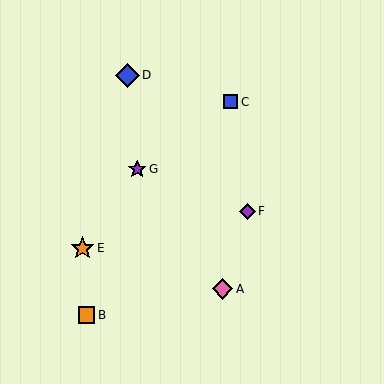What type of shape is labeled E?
Shape E is an orange star.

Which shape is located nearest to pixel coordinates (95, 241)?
The orange star (labeled E) at (83, 248) is nearest to that location.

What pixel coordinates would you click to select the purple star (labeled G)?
Click at (137, 169) to select the purple star G.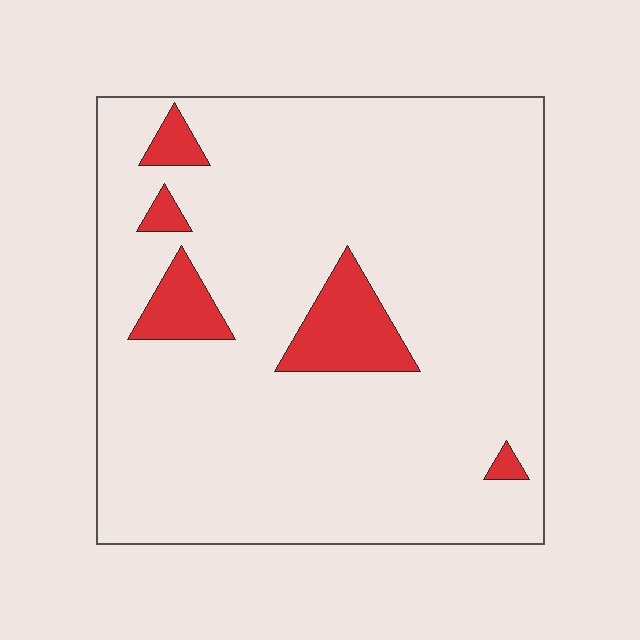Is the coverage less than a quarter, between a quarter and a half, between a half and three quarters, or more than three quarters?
Less than a quarter.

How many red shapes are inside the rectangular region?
5.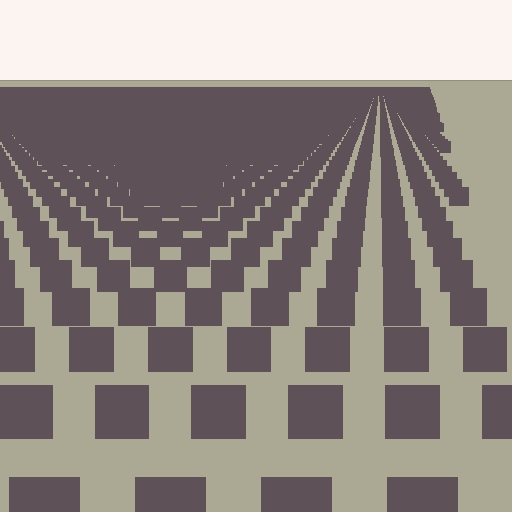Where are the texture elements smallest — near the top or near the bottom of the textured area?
Near the top.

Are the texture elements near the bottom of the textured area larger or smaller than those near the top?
Larger. Near the bottom, elements are closer to the viewer and appear at a bigger on-screen size.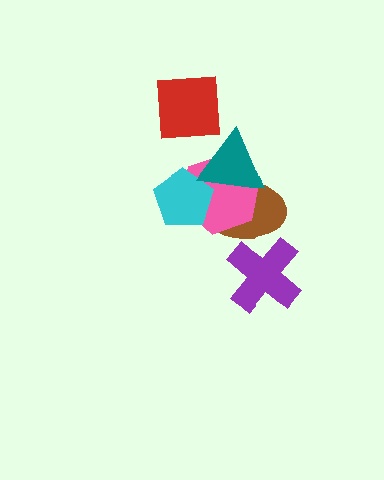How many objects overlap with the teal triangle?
3 objects overlap with the teal triangle.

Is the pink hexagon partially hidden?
Yes, it is partially covered by another shape.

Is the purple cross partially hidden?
No, no other shape covers it.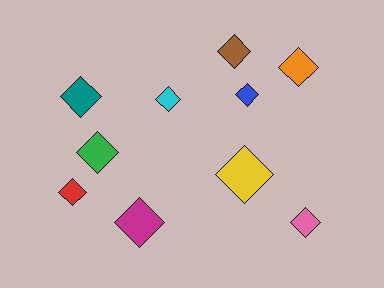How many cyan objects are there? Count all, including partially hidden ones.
There is 1 cyan object.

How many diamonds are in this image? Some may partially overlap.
There are 10 diamonds.